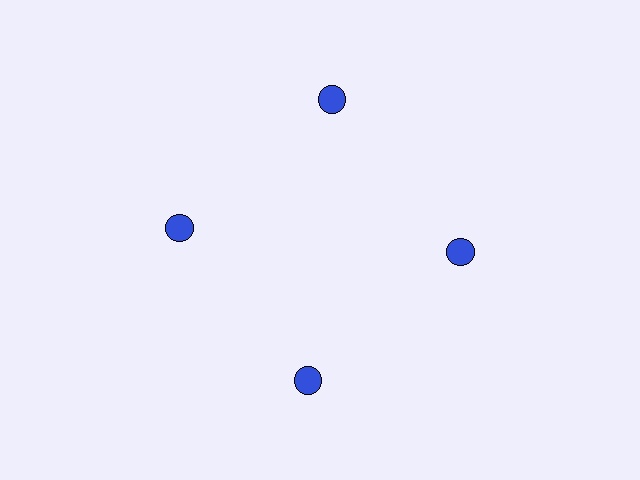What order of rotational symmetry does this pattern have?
This pattern has 4-fold rotational symmetry.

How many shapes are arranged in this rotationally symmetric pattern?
There are 4 shapes, arranged in 4 groups of 1.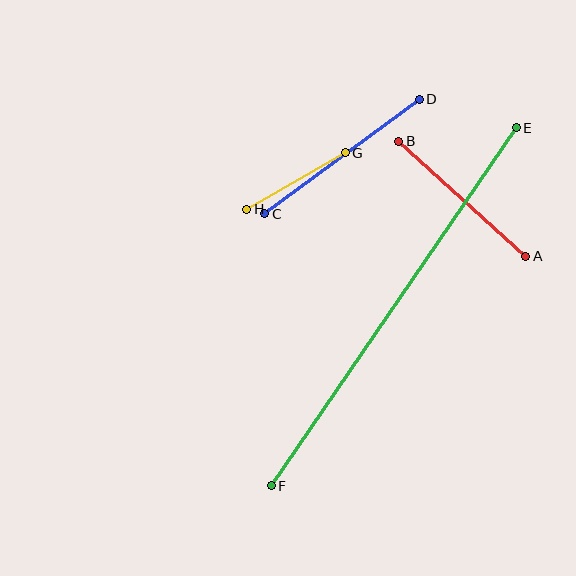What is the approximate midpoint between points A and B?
The midpoint is at approximately (462, 199) pixels.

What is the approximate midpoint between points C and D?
The midpoint is at approximately (342, 157) pixels.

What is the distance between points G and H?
The distance is approximately 114 pixels.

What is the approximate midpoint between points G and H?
The midpoint is at approximately (296, 181) pixels.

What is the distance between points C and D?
The distance is approximately 192 pixels.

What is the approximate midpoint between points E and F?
The midpoint is at approximately (394, 307) pixels.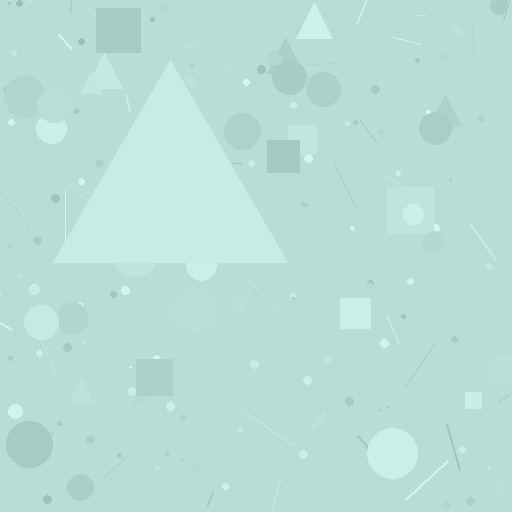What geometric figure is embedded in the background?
A triangle is embedded in the background.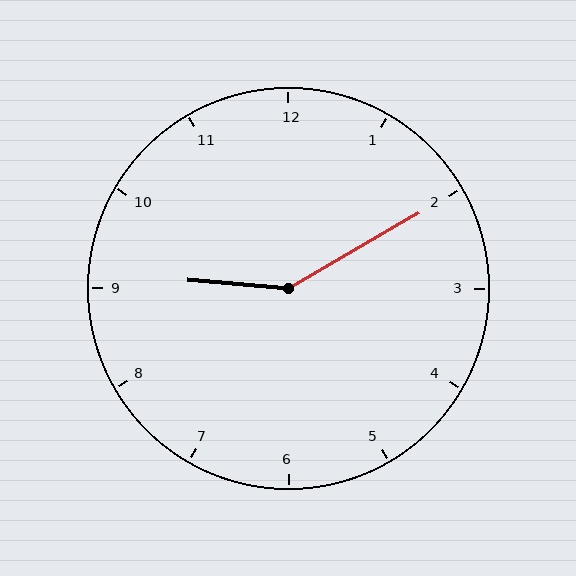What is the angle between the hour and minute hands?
Approximately 145 degrees.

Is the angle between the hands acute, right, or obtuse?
It is obtuse.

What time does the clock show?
9:10.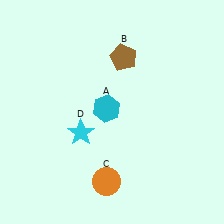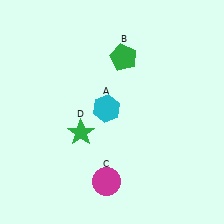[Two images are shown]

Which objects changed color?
B changed from brown to green. C changed from orange to magenta. D changed from cyan to green.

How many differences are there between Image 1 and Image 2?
There are 3 differences between the two images.